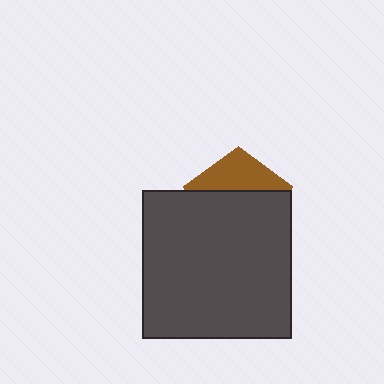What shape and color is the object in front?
The object in front is a dark gray square.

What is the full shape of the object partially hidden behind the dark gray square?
The partially hidden object is a brown pentagon.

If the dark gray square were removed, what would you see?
You would see the complete brown pentagon.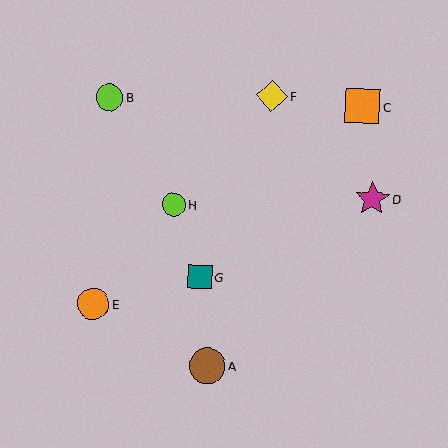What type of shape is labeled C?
Shape C is an orange square.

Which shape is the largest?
The brown circle (labeled A) is the largest.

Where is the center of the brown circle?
The center of the brown circle is at (207, 366).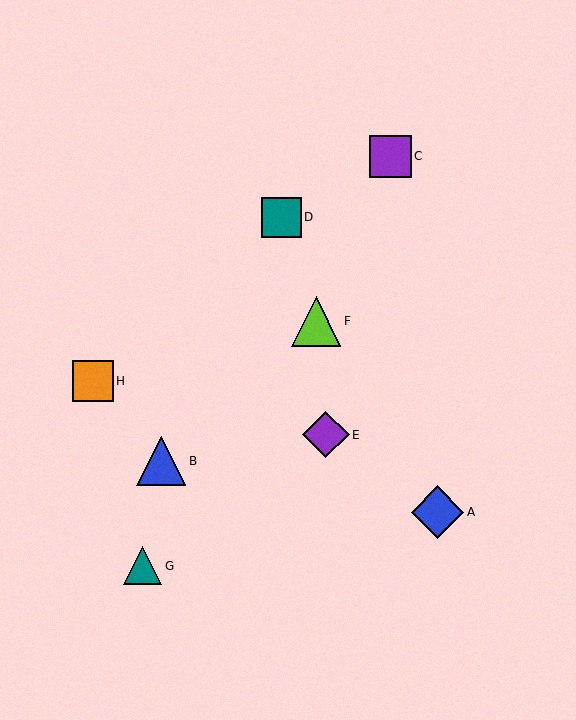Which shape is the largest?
The blue diamond (labeled A) is the largest.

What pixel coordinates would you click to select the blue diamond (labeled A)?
Click at (437, 512) to select the blue diamond A.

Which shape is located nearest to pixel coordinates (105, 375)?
The orange square (labeled H) at (93, 381) is nearest to that location.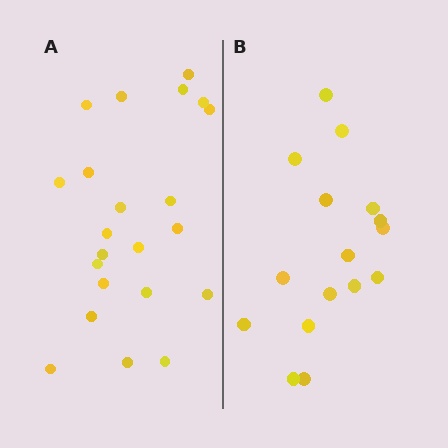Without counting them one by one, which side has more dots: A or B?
Region A (the left region) has more dots.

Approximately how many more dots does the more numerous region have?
Region A has about 6 more dots than region B.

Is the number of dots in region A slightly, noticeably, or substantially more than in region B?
Region A has noticeably more, but not dramatically so. The ratio is roughly 1.4 to 1.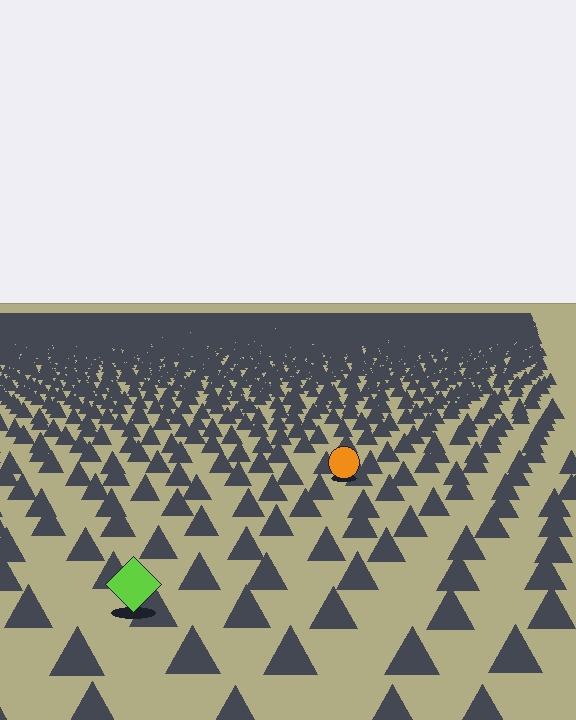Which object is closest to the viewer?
The lime diamond is closest. The texture marks near it are larger and more spread out.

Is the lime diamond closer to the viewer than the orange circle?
Yes. The lime diamond is closer — you can tell from the texture gradient: the ground texture is coarser near it.